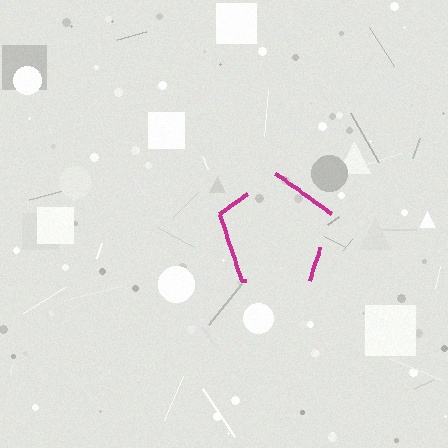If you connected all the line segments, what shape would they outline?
They would outline a pentagon.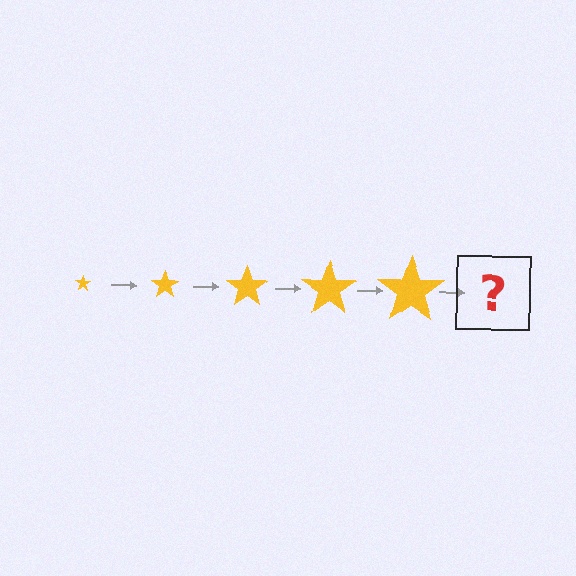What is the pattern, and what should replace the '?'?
The pattern is that the star gets progressively larger each step. The '?' should be a yellow star, larger than the previous one.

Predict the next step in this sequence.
The next step is a yellow star, larger than the previous one.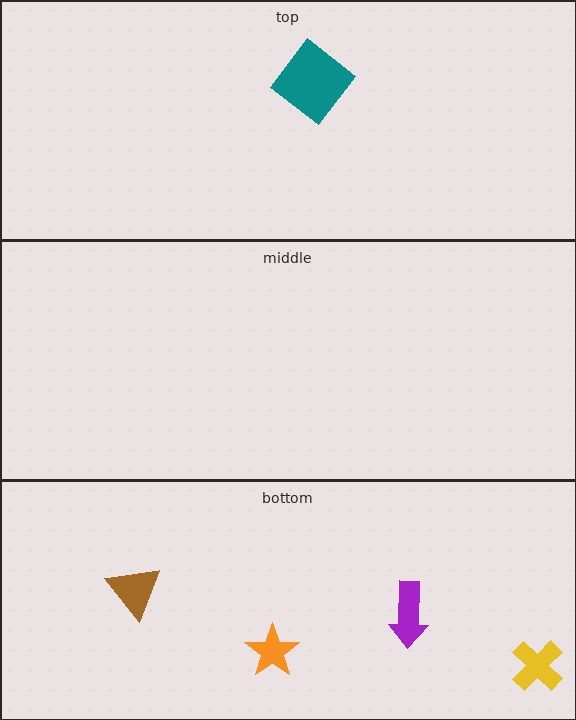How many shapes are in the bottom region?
4.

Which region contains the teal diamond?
The top region.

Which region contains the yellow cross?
The bottom region.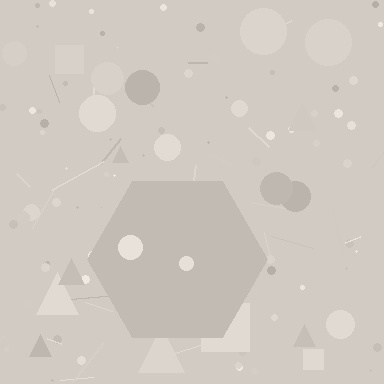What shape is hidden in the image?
A hexagon is hidden in the image.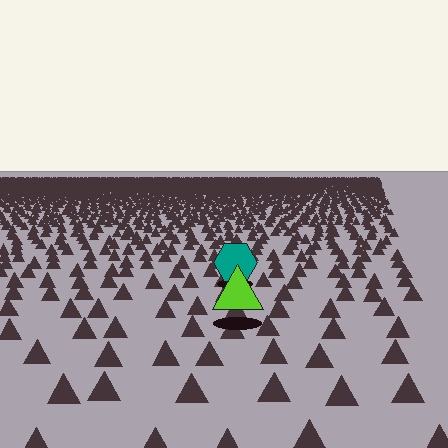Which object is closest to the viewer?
The lime triangle is closest. The texture marks near it are larger and more spread out.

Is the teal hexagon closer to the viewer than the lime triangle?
No. The lime triangle is closer — you can tell from the texture gradient: the ground texture is coarser near it.